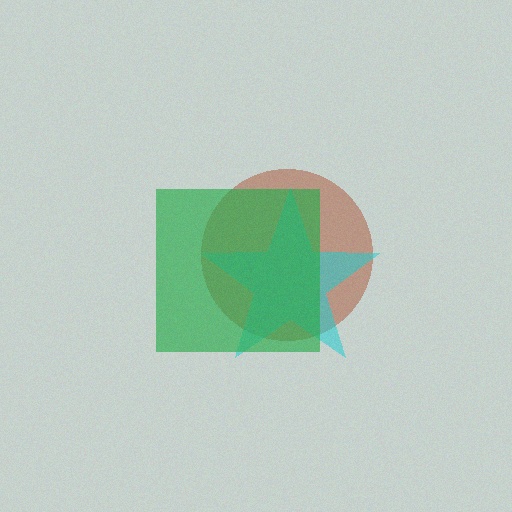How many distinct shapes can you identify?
There are 3 distinct shapes: a brown circle, a cyan star, a green square.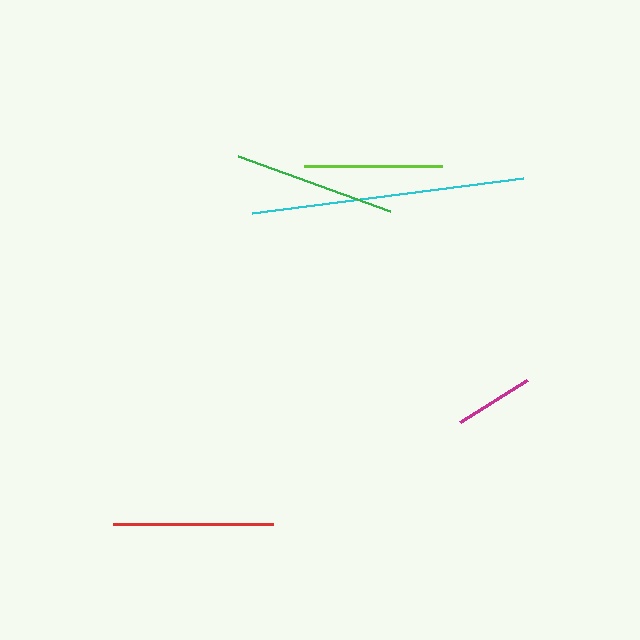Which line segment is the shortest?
The magenta line is the shortest at approximately 79 pixels.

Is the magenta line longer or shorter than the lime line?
The lime line is longer than the magenta line.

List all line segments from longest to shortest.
From longest to shortest: cyan, green, red, lime, magenta.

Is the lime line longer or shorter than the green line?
The green line is longer than the lime line.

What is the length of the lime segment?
The lime segment is approximately 138 pixels long.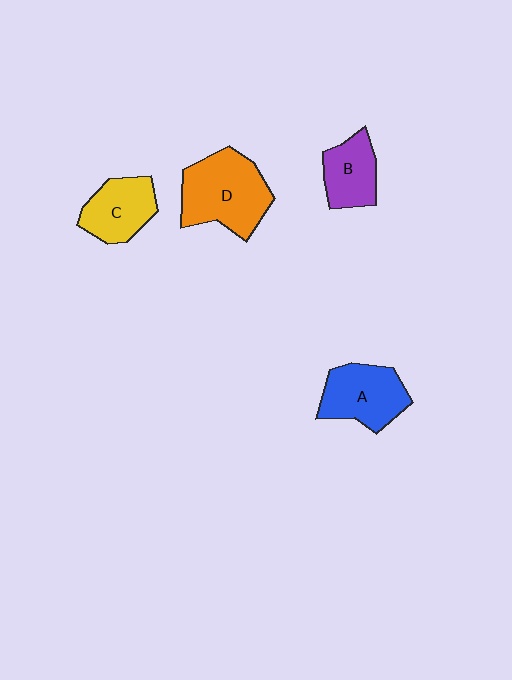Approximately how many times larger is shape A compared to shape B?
Approximately 1.3 times.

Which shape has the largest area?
Shape D (orange).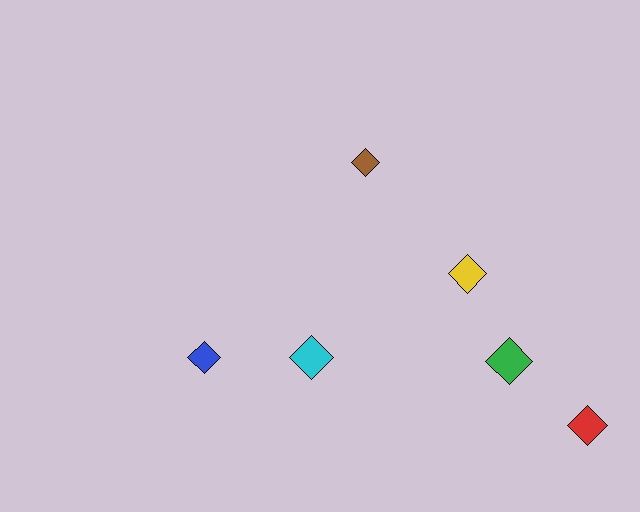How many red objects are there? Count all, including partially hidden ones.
There is 1 red object.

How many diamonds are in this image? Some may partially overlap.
There are 6 diamonds.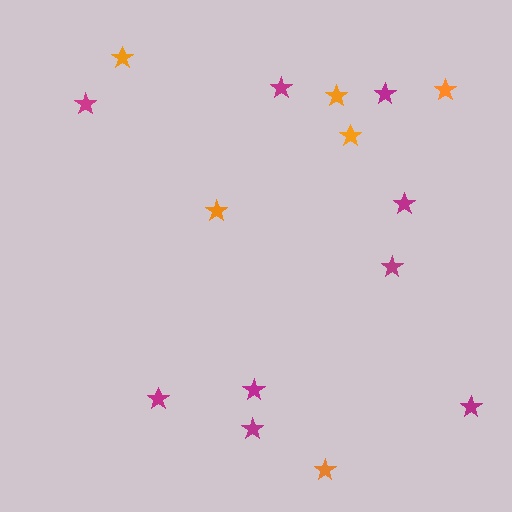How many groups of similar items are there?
There are 2 groups: one group of magenta stars (9) and one group of orange stars (6).